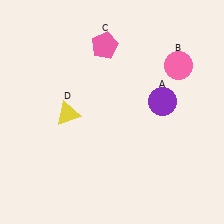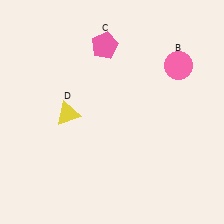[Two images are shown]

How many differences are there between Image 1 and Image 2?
There is 1 difference between the two images.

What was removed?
The purple circle (A) was removed in Image 2.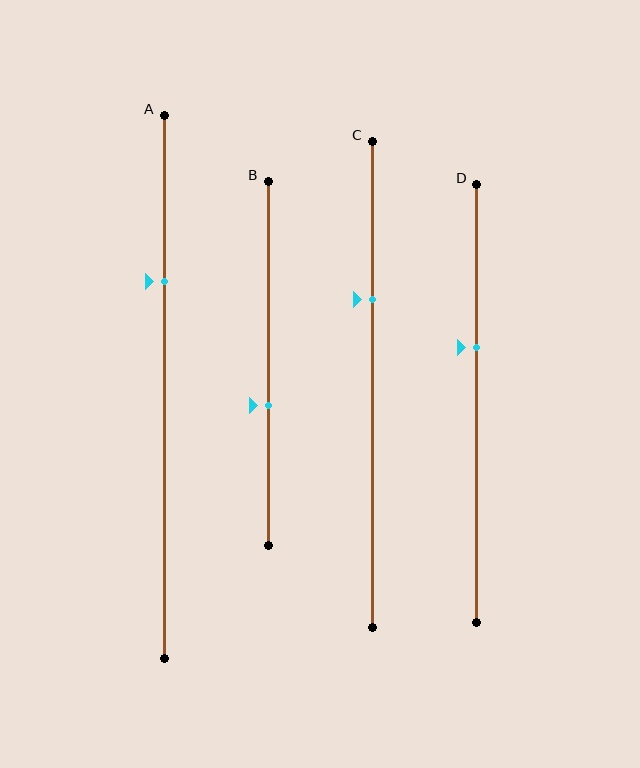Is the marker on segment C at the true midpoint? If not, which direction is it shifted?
No, the marker on segment C is shifted upward by about 18% of the segment length.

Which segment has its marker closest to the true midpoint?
Segment B has its marker closest to the true midpoint.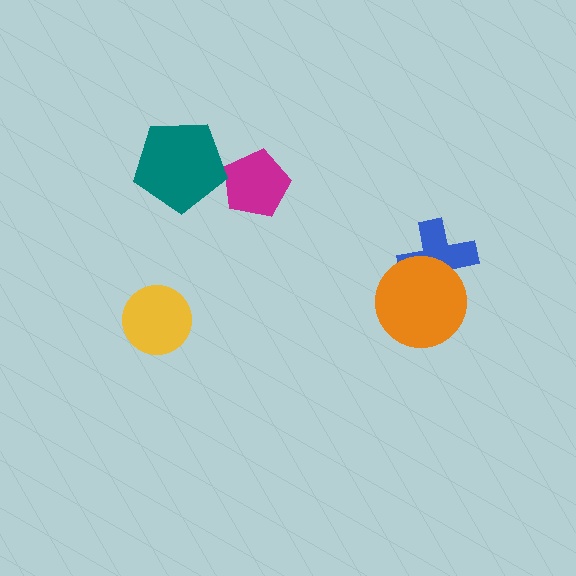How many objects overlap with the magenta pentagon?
0 objects overlap with the magenta pentagon.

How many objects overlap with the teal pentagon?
0 objects overlap with the teal pentagon.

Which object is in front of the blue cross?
The orange circle is in front of the blue cross.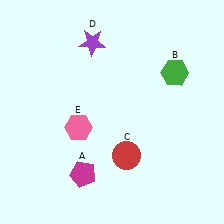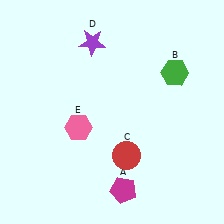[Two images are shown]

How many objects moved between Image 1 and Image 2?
1 object moved between the two images.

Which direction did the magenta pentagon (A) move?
The magenta pentagon (A) moved right.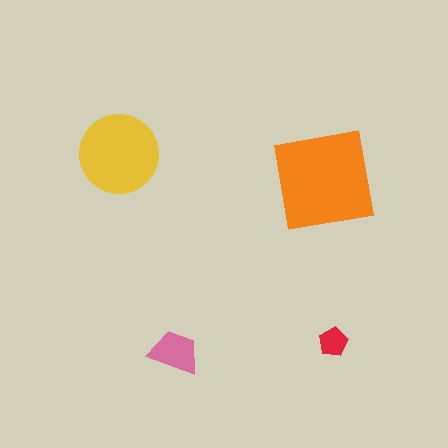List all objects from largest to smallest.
The orange square, the yellow circle, the pink trapezoid, the red pentagon.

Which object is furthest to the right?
The red pentagon is rightmost.